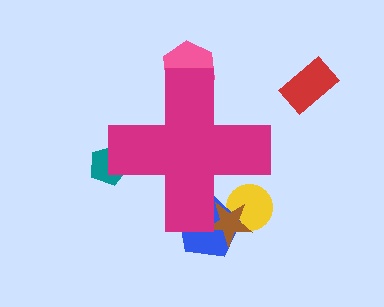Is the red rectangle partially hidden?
No, the red rectangle is fully visible.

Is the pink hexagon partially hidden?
Yes, the pink hexagon is partially hidden behind the magenta cross.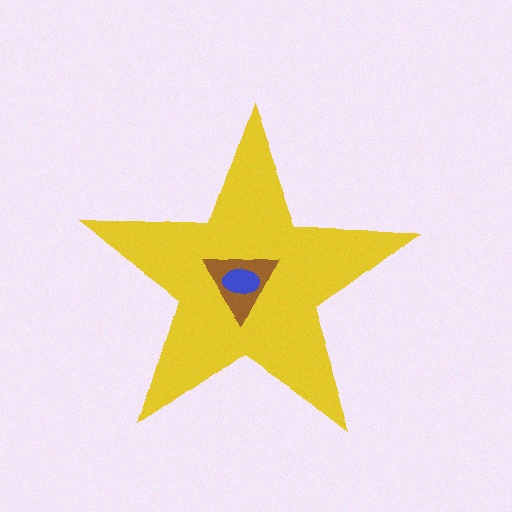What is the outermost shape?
The yellow star.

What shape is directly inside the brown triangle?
The blue ellipse.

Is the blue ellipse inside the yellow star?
Yes.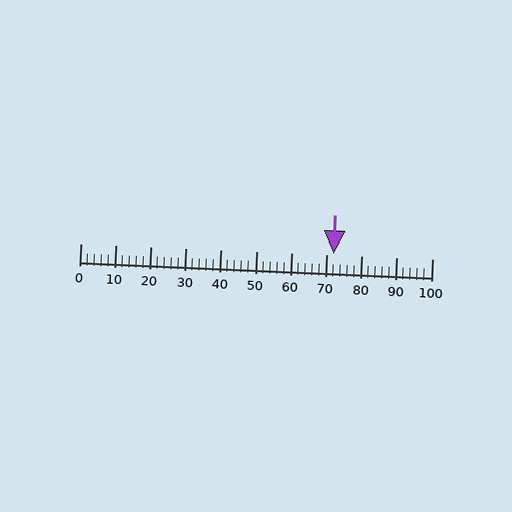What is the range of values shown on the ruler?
The ruler shows values from 0 to 100.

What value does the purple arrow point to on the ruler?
The purple arrow points to approximately 72.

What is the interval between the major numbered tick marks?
The major tick marks are spaced 10 units apart.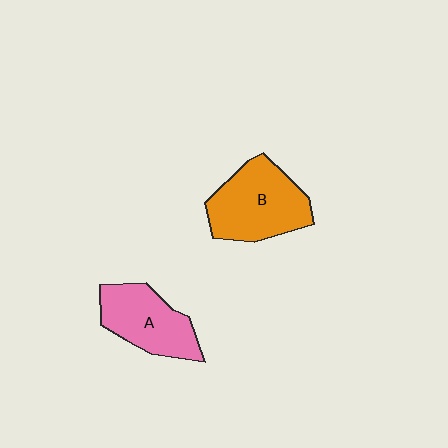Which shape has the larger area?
Shape B (orange).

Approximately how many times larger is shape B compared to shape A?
Approximately 1.2 times.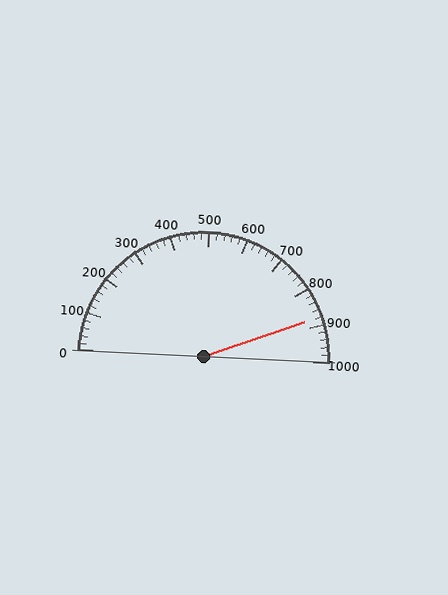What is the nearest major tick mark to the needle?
The nearest major tick mark is 900.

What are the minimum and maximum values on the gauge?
The gauge ranges from 0 to 1000.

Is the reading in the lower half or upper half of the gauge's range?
The reading is in the upper half of the range (0 to 1000).